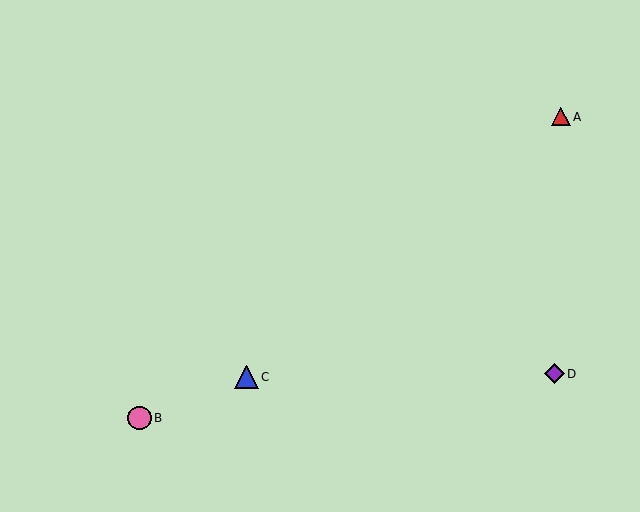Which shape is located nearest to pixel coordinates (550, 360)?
The purple diamond (labeled D) at (554, 374) is nearest to that location.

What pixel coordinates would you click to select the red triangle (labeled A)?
Click at (561, 117) to select the red triangle A.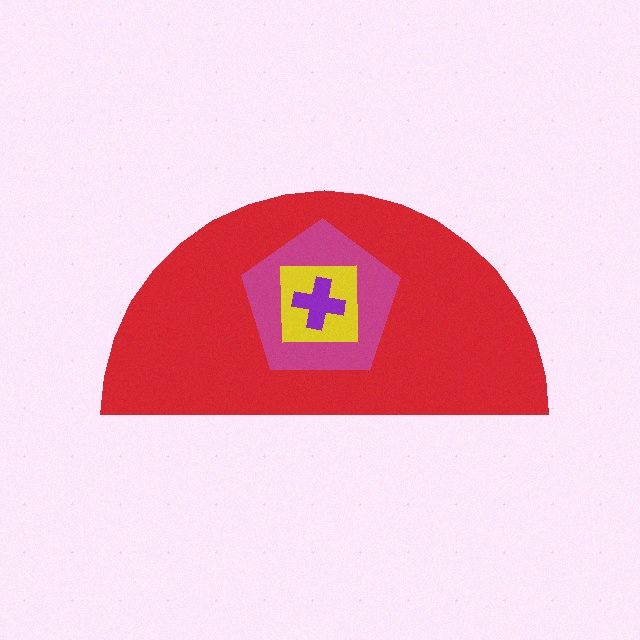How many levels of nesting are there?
4.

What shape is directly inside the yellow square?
The purple cross.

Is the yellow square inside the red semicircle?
Yes.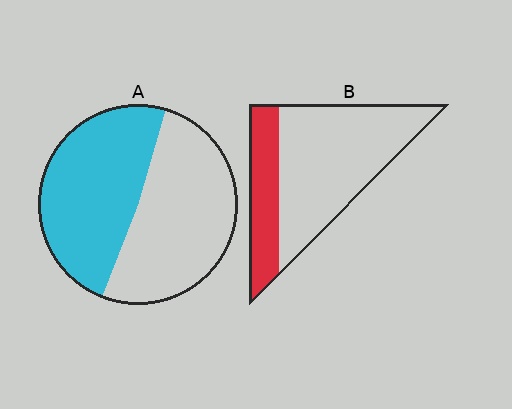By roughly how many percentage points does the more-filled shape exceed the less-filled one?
By roughly 20 percentage points (A over B).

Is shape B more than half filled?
No.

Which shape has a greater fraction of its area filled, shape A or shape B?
Shape A.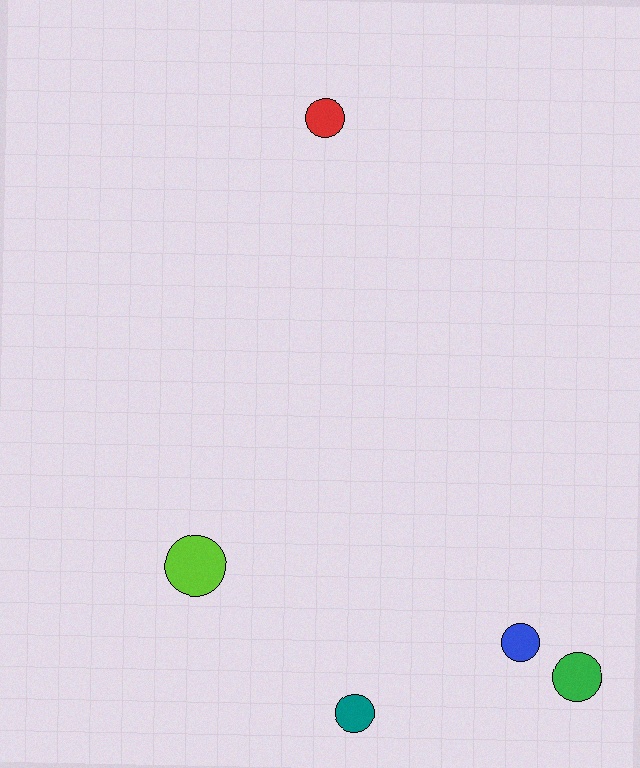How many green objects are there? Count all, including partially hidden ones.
There is 1 green object.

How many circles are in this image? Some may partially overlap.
There are 5 circles.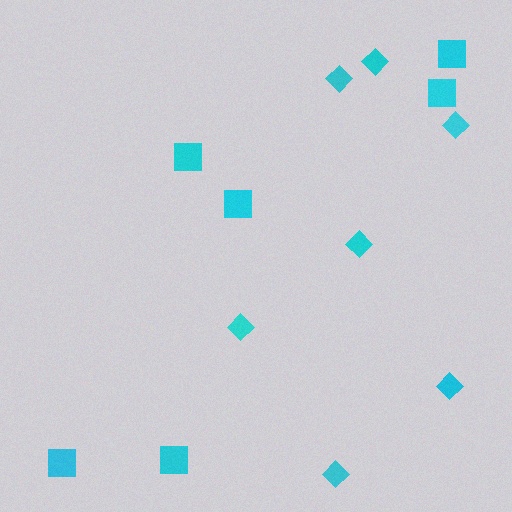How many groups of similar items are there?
There are 2 groups: one group of squares (6) and one group of diamonds (7).